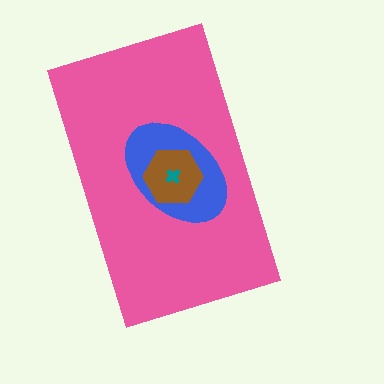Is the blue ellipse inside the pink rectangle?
Yes.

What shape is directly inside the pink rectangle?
The blue ellipse.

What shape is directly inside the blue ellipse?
The brown hexagon.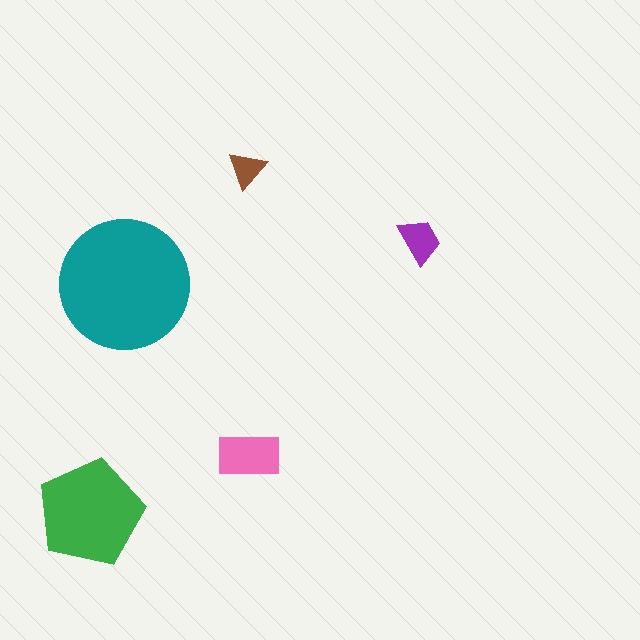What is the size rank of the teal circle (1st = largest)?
1st.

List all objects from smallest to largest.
The brown triangle, the purple trapezoid, the pink rectangle, the green pentagon, the teal circle.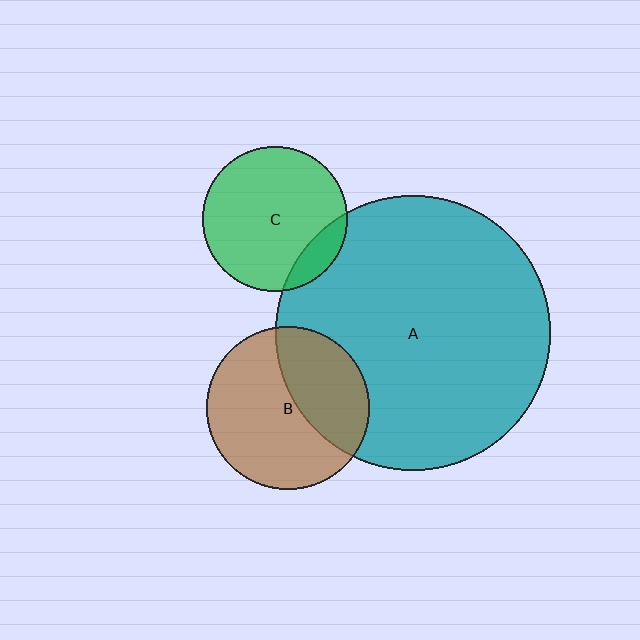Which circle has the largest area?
Circle A (teal).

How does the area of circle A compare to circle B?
Approximately 2.8 times.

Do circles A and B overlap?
Yes.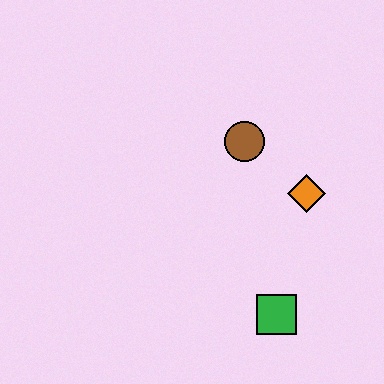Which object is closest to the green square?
The orange diamond is closest to the green square.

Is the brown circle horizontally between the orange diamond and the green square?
No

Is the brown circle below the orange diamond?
No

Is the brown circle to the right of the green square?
No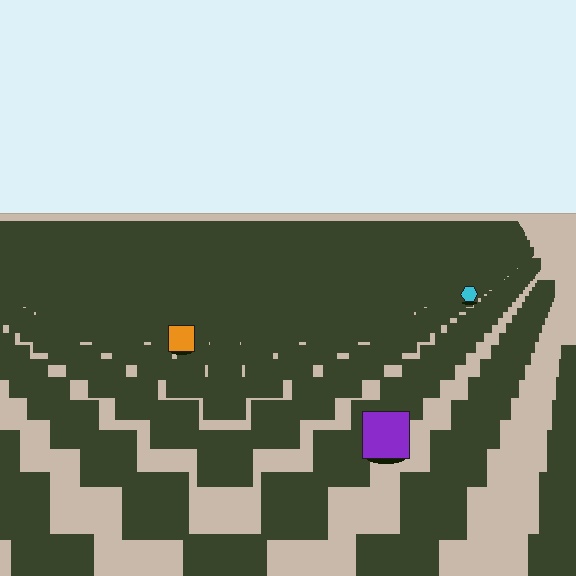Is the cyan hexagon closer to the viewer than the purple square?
No. The purple square is closer — you can tell from the texture gradient: the ground texture is coarser near it.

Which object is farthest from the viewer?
The cyan hexagon is farthest from the viewer. It appears smaller and the ground texture around it is denser.